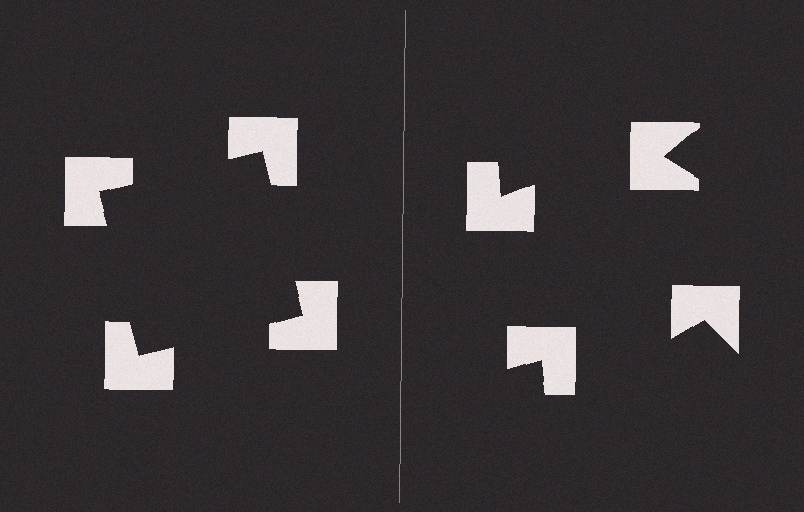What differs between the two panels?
The notched squares are positioned identically on both sides; only the wedge orientations differ. On the left they align to a square; on the right they are misaligned.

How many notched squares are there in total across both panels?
8 — 4 on each side.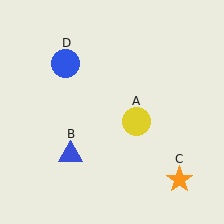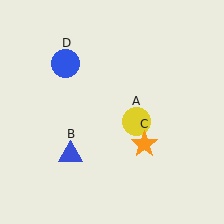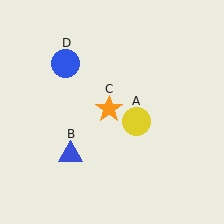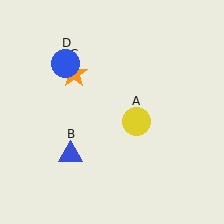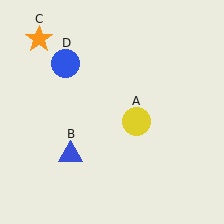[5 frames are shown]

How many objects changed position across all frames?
1 object changed position: orange star (object C).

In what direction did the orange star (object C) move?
The orange star (object C) moved up and to the left.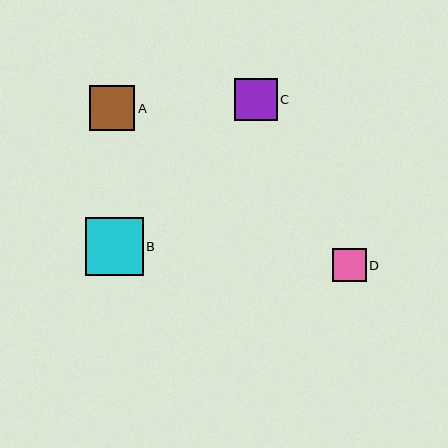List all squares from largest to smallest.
From largest to smallest: B, A, C, D.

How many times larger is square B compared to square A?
Square B is approximately 1.3 times the size of square A.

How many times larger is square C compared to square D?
Square C is approximately 1.3 times the size of square D.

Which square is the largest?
Square B is the largest with a size of approximately 58 pixels.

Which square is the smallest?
Square D is the smallest with a size of approximately 34 pixels.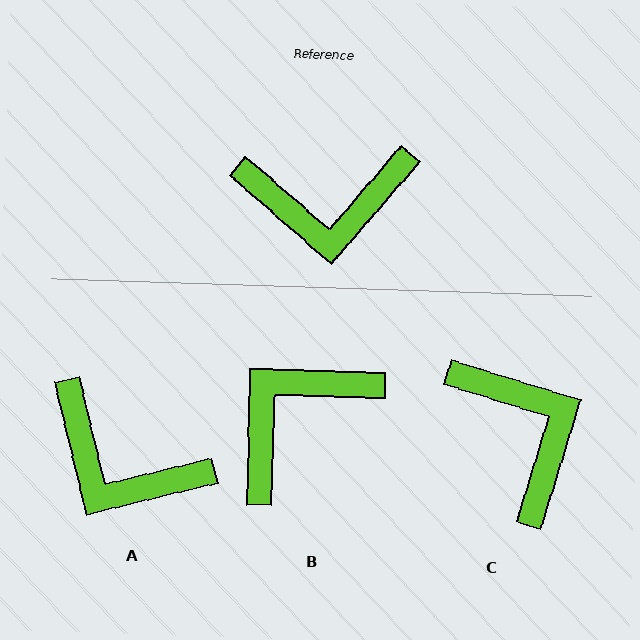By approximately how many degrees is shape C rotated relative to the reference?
Approximately 114 degrees counter-clockwise.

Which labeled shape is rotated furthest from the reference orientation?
B, about 141 degrees away.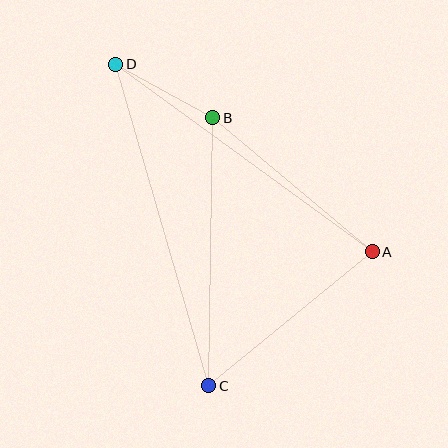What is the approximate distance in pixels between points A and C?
The distance between A and C is approximately 211 pixels.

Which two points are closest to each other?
Points B and D are closest to each other.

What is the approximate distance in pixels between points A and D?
The distance between A and D is approximately 318 pixels.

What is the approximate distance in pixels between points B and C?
The distance between B and C is approximately 268 pixels.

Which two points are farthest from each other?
Points C and D are farthest from each other.